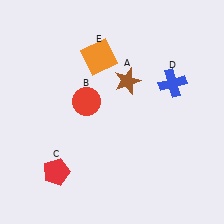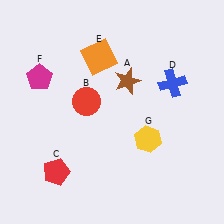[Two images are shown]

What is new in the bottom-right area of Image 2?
A yellow hexagon (G) was added in the bottom-right area of Image 2.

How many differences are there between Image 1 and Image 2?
There are 2 differences between the two images.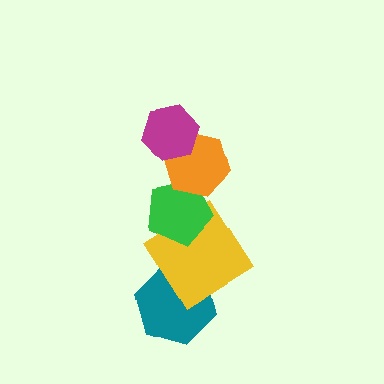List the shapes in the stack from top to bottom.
From top to bottom: the magenta hexagon, the orange hexagon, the green pentagon, the yellow diamond, the teal hexagon.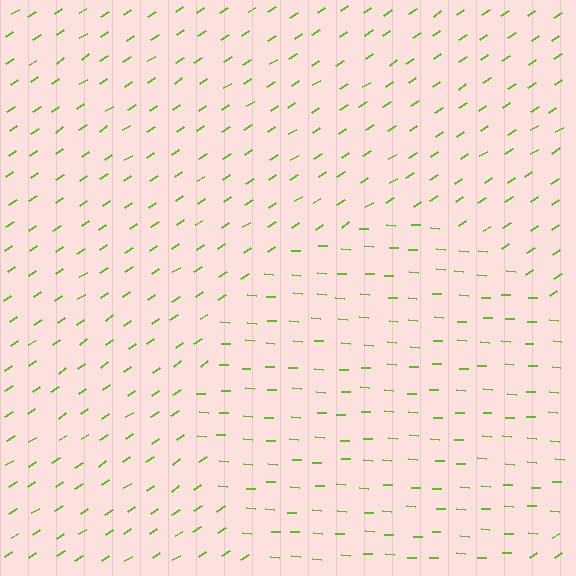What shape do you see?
I see a circle.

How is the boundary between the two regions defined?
The boundary is defined purely by a change in line orientation (approximately 37 degrees difference). All lines are the same color and thickness.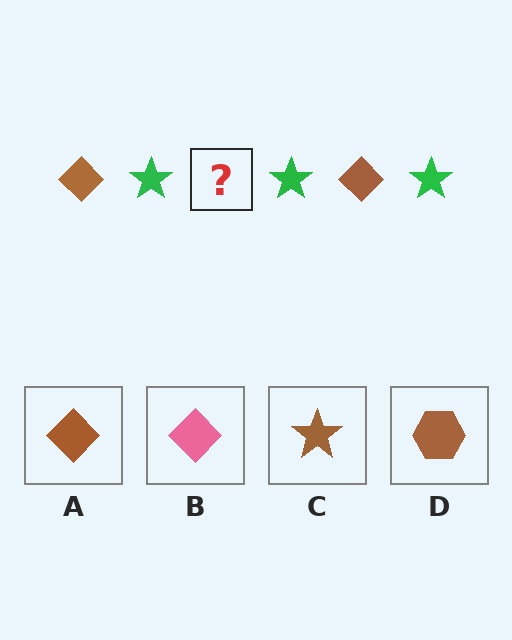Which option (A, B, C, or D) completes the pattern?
A.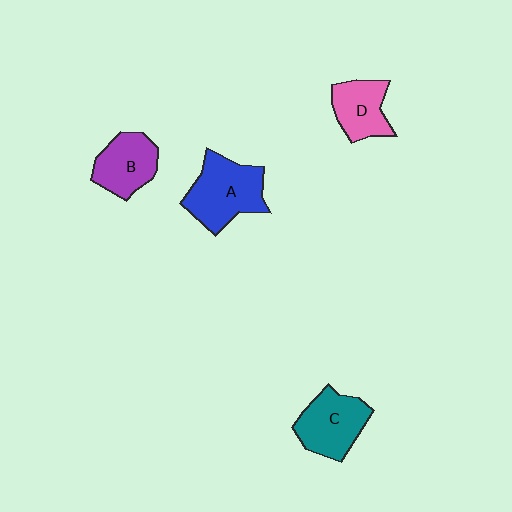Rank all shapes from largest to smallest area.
From largest to smallest: A (blue), C (teal), B (purple), D (pink).